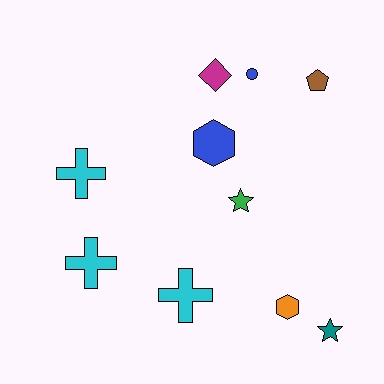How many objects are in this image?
There are 10 objects.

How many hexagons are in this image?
There are 2 hexagons.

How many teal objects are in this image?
There is 1 teal object.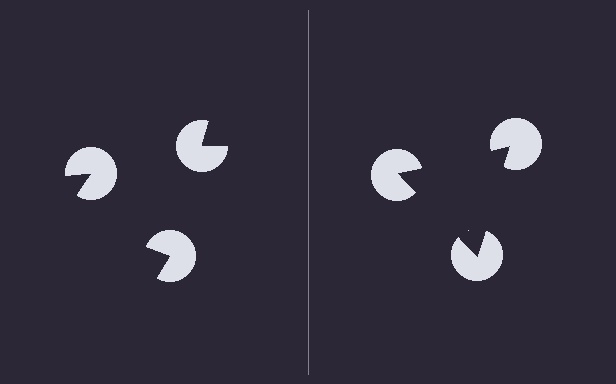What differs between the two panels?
The pac-man discs are positioned identically on both sides; only the wedge orientations differ. On the right they align to a triangle; on the left they are misaligned.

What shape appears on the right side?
An illusory triangle.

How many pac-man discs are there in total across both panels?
6 — 3 on each side.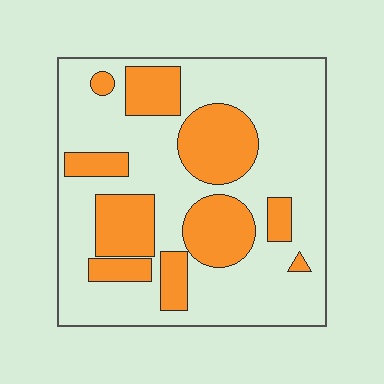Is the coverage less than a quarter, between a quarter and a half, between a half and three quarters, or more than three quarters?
Between a quarter and a half.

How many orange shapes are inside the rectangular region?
10.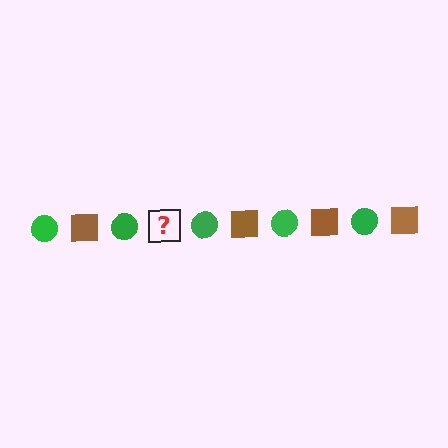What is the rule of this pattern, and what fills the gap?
The rule is that the pattern alternates between green circle and brown square. The gap should be filled with a brown square.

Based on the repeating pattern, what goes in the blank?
The blank should be a brown square.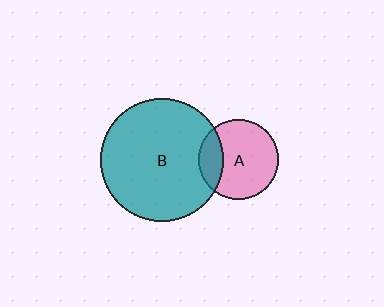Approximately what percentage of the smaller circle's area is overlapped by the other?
Approximately 20%.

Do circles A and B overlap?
Yes.